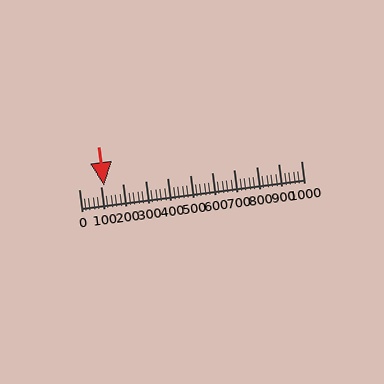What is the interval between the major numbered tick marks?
The major tick marks are spaced 100 units apart.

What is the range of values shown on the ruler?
The ruler shows values from 0 to 1000.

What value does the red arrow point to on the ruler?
The red arrow points to approximately 115.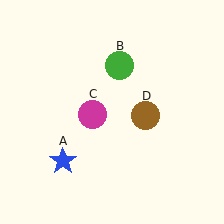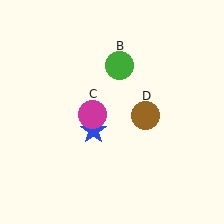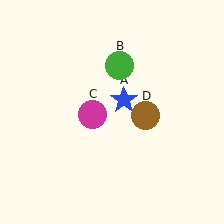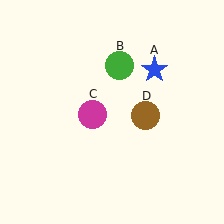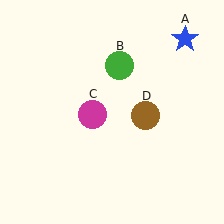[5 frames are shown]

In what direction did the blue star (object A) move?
The blue star (object A) moved up and to the right.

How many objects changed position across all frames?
1 object changed position: blue star (object A).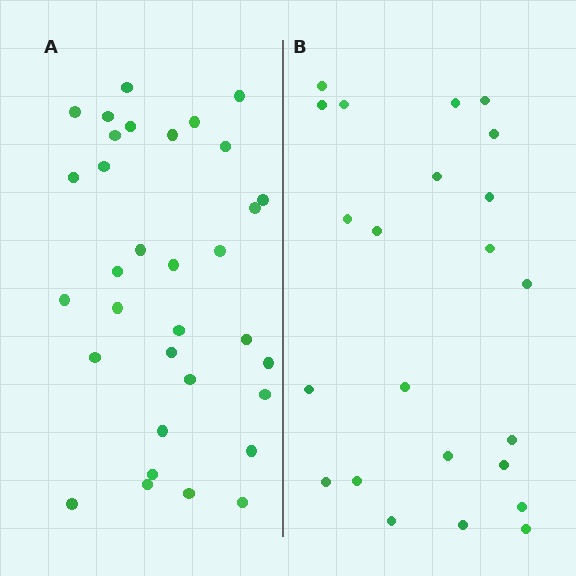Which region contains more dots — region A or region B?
Region A (the left region) has more dots.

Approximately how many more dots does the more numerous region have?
Region A has roughly 10 or so more dots than region B.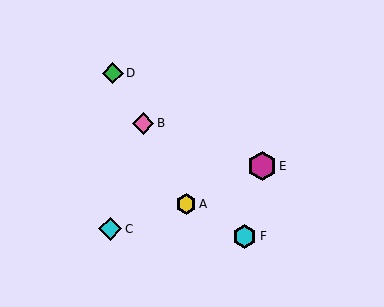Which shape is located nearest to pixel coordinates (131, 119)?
The pink diamond (labeled B) at (143, 123) is nearest to that location.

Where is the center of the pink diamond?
The center of the pink diamond is at (143, 123).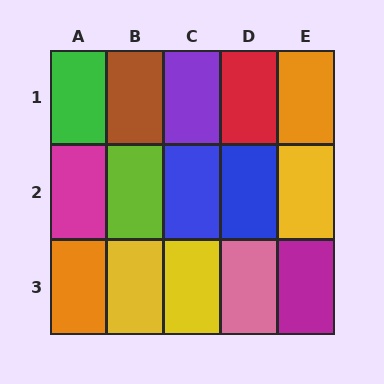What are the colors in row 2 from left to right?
Magenta, lime, blue, blue, yellow.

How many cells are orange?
2 cells are orange.